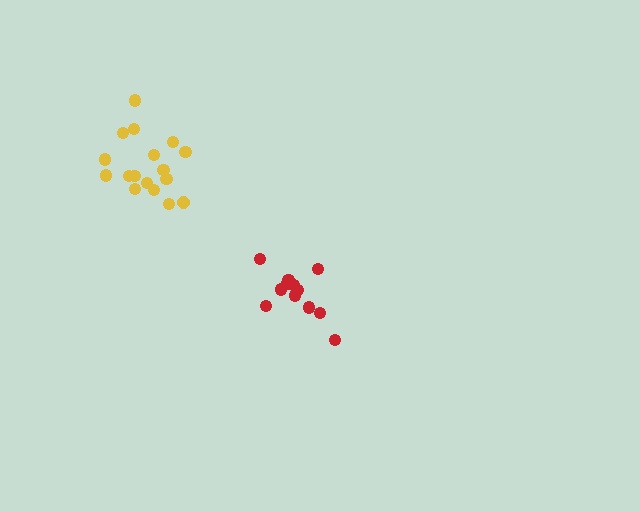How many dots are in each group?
Group 1: 12 dots, Group 2: 17 dots (29 total).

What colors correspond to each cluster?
The clusters are colored: red, yellow.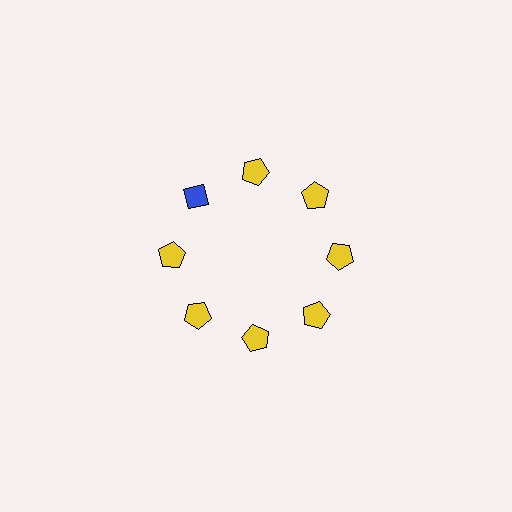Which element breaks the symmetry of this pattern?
The blue diamond at roughly the 10 o'clock position breaks the symmetry. All other shapes are yellow pentagons.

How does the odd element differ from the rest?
It differs in both color (blue instead of yellow) and shape (diamond instead of pentagon).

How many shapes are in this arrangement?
There are 8 shapes arranged in a ring pattern.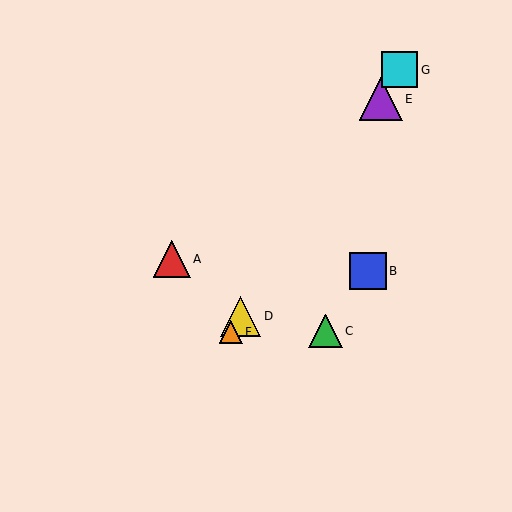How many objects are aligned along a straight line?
4 objects (D, E, F, G) are aligned along a straight line.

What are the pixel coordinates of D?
Object D is at (241, 316).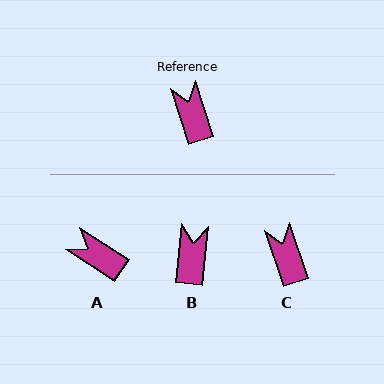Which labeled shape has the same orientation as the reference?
C.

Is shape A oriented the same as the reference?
No, it is off by about 39 degrees.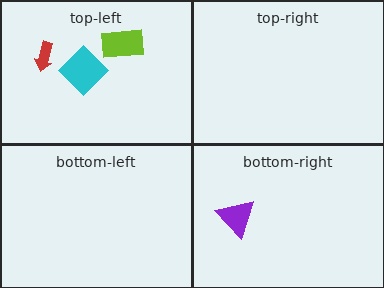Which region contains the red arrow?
The top-left region.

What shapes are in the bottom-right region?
The purple triangle.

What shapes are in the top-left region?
The cyan diamond, the red arrow, the lime rectangle.